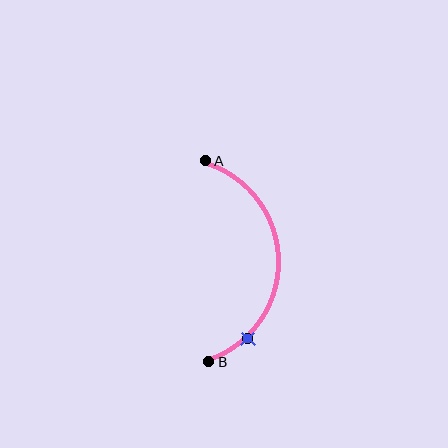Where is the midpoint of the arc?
The arc midpoint is the point on the curve farthest from the straight line joining A and B. It sits to the right of that line.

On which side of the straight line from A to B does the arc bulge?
The arc bulges to the right of the straight line connecting A and B.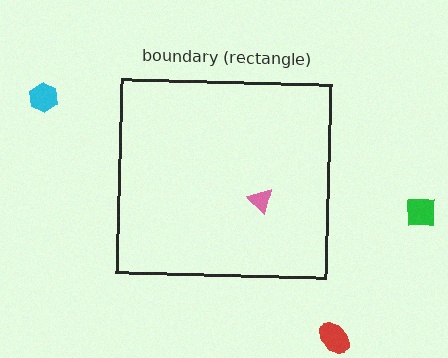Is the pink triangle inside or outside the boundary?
Inside.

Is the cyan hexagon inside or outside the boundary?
Outside.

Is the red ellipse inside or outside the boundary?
Outside.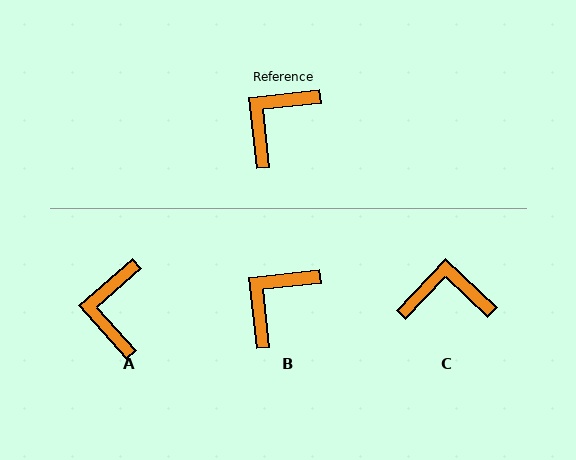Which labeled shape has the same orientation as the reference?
B.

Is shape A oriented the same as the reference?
No, it is off by about 35 degrees.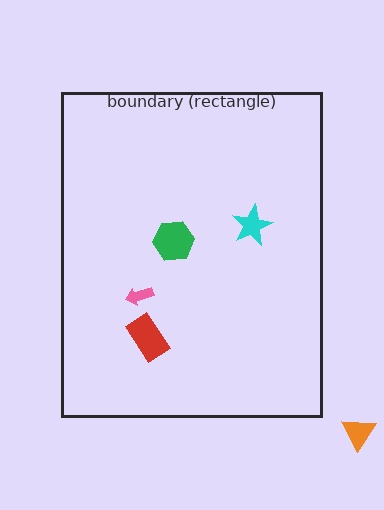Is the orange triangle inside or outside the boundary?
Outside.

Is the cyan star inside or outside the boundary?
Inside.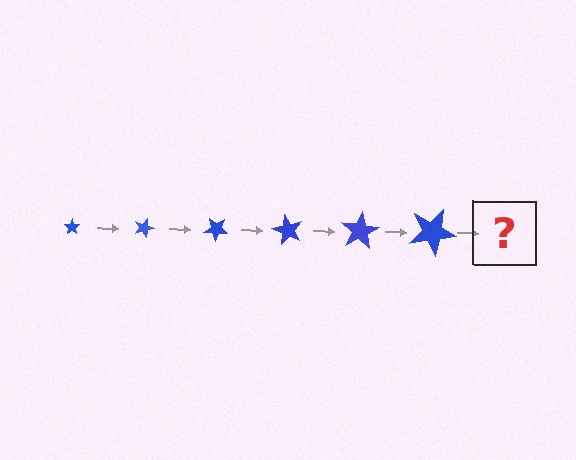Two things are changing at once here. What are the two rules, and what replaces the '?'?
The two rules are that the star grows larger each step and it rotates 20 degrees each step. The '?' should be a star, larger than the previous one and rotated 120 degrees from the start.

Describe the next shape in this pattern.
It should be a star, larger than the previous one and rotated 120 degrees from the start.